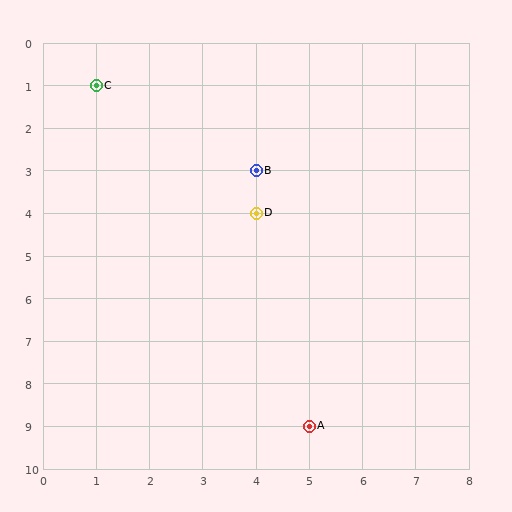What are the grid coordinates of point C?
Point C is at grid coordinates (1, 1).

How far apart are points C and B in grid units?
Points C and B are 3 columns and 2 rows apart (about 3.6 grid units diagonally).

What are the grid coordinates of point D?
Point D is at grid coordinates (4, 4).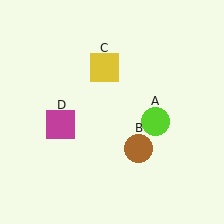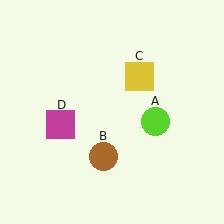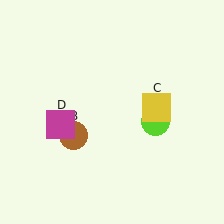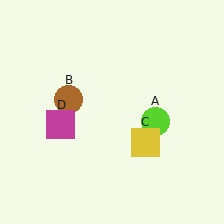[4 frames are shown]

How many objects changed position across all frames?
2 objects changed position: brown circle (object B), yellow square (object C).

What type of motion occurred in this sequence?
The brown circle (object B), yellow square (object C) rotated clockwise around the center of the scene.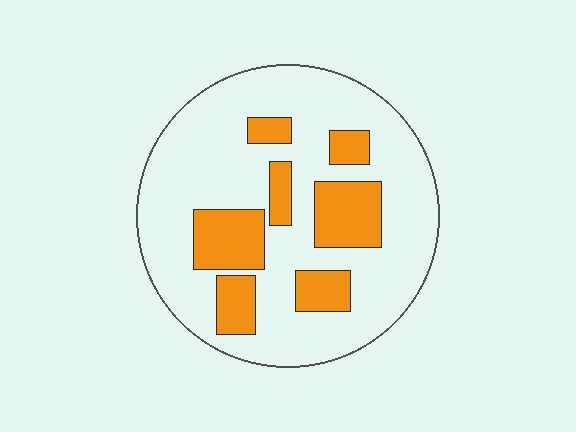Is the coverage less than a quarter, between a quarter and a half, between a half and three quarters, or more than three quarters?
Less than a quarter.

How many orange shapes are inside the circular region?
7.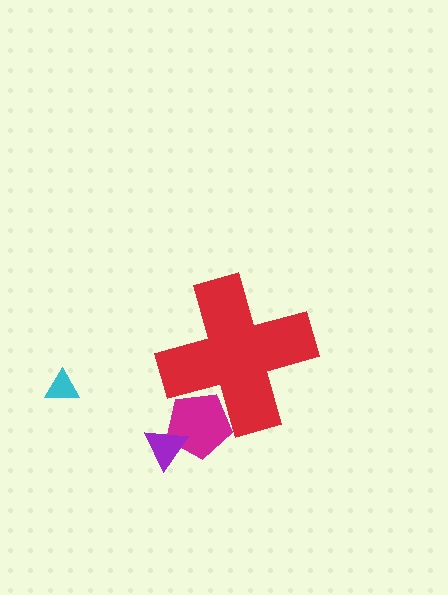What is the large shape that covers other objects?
A red cross.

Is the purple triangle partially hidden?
No, the purple triangle is fully visible.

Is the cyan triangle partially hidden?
No, the cyan triangle is fully visible.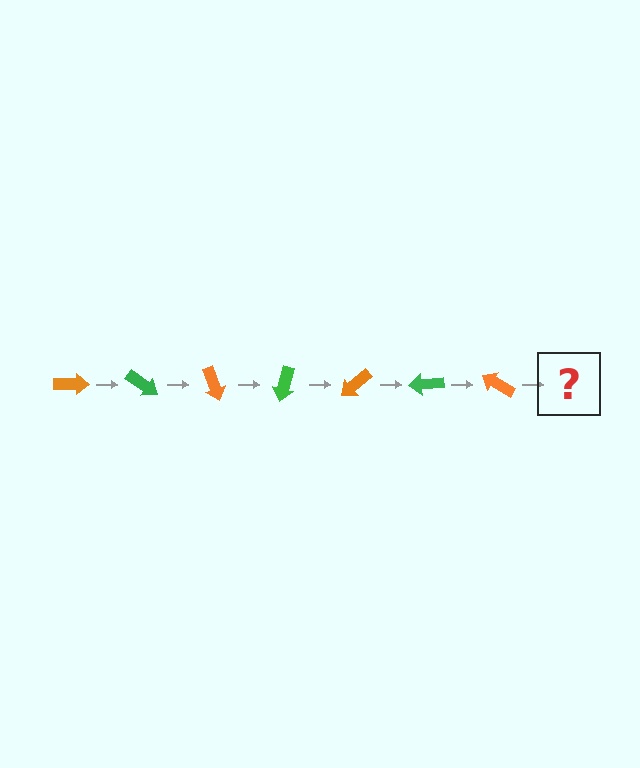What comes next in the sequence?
The next element should be a green arrow, rotated 245 degrees from the start.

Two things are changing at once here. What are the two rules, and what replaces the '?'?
The two rules are that it rotates 35 degrees each step and the color cycles through orange and green. The '?' should be a green arrow, rotated 245 degrees from the start.